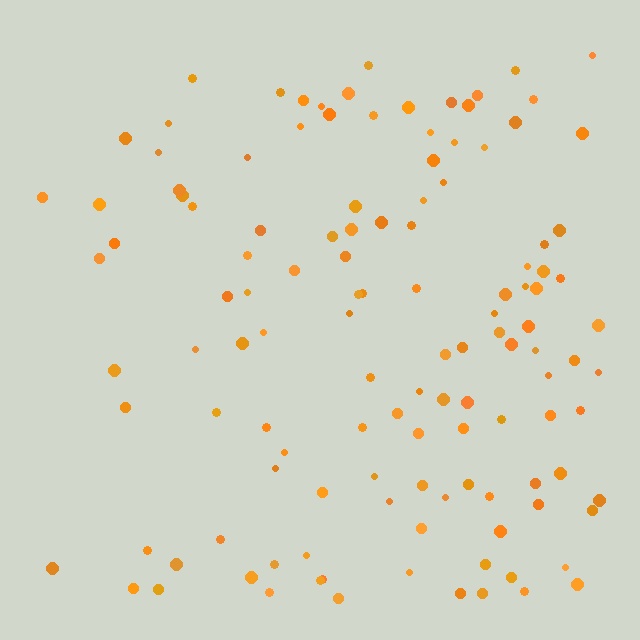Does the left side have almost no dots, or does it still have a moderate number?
Still a moderate number, just noticeably fewer than the right.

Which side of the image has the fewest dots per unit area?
The left.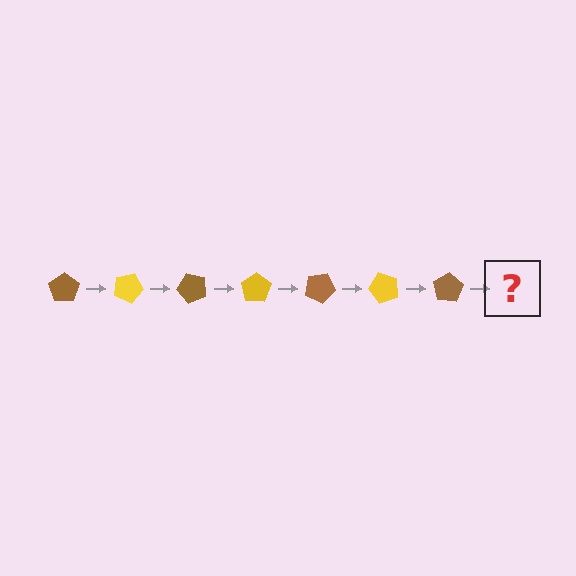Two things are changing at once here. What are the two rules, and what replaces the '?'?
The two rules are that it rotates 25 degrees each step and the color cycles through brown and yellow. The '?' should be a yellow pentagon, rotated 175 degrees from the start.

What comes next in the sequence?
The next element should be a yellow pentagon, rotated 175 degrees from the start.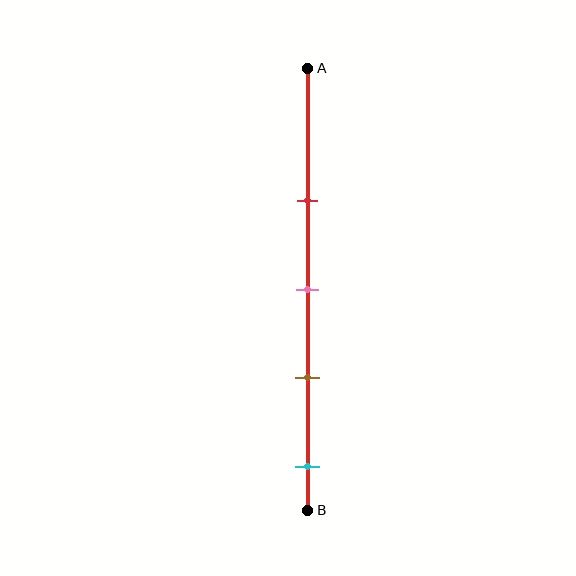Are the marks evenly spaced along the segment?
Yes, the marks are approximately evenly spaced.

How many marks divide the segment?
There are 4 marks dividing the segment.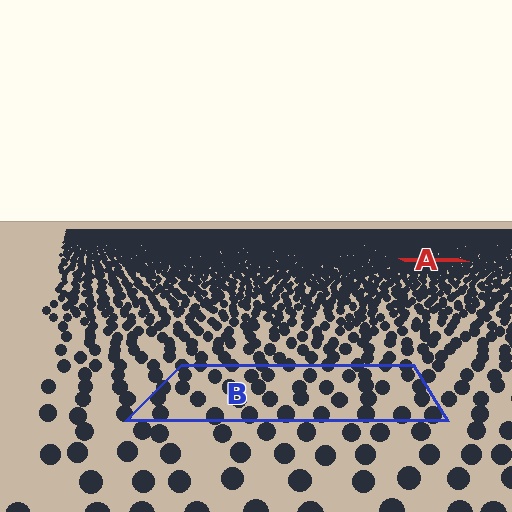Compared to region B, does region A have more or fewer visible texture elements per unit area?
Region A has more texture elements per unit area — they are packed more densely because it is farther away.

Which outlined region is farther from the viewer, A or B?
Region A is farther from the viewer — the texture elements inside it appear smaller and more densely packed.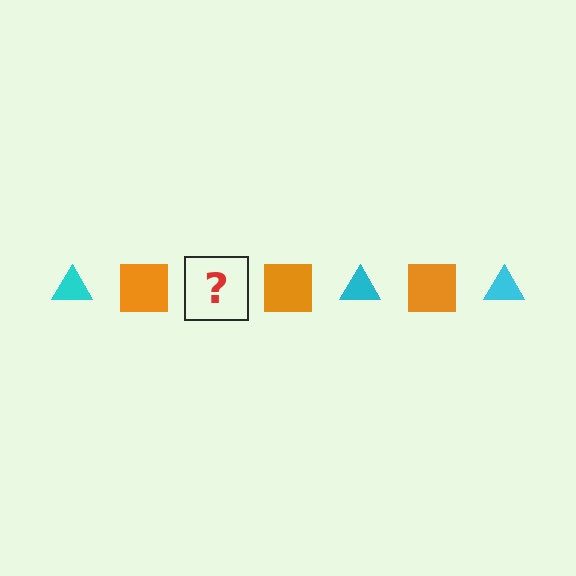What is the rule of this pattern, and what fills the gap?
The rule is that the pattern alternates between cyan triangle and orange square. The gap should be filled with a cyan triangle.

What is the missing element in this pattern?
The missing element is a cyan triangle.